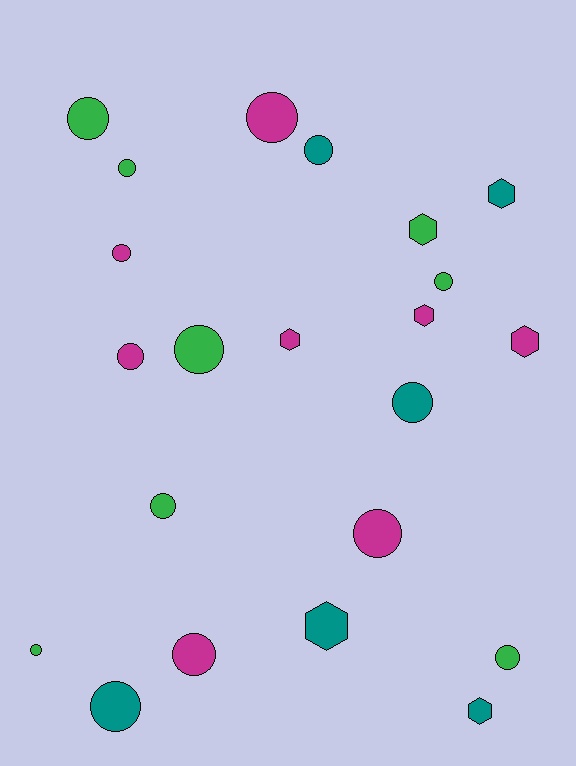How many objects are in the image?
There are 22 objects.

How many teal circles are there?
There are 3 teal circles.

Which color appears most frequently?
Green, with 8 objects.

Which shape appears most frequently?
Circle, with 15 objects.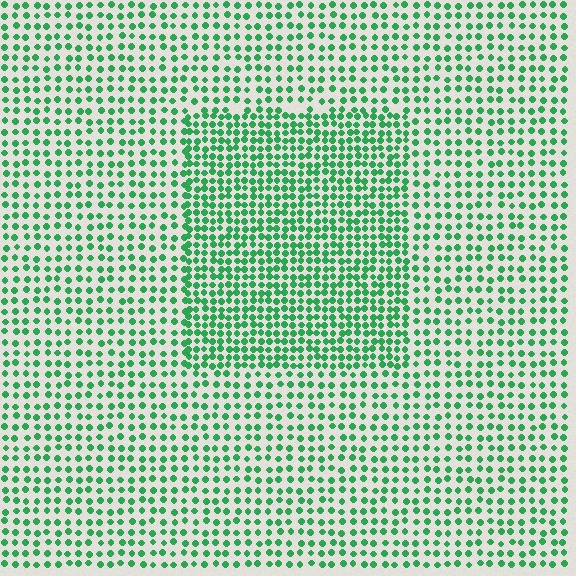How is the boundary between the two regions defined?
The boundary is defined by a change in element density (approximately 1.7x ratio). All elements are the same color, size, and shape.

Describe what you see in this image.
The image contains small green elements arranged at two different densities. A rectangle-shaped region is visible where the elements are more densely packed than the surrounding area.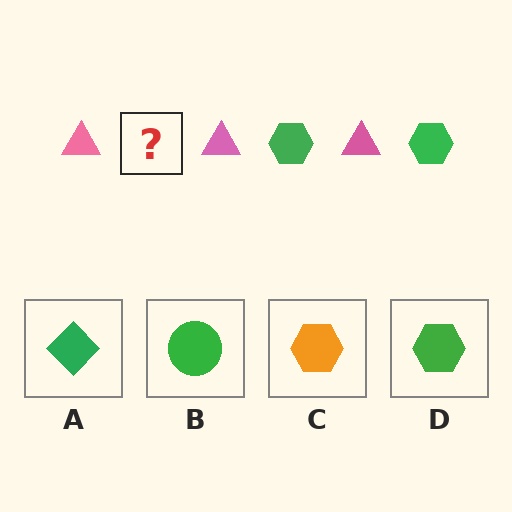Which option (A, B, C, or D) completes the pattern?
D.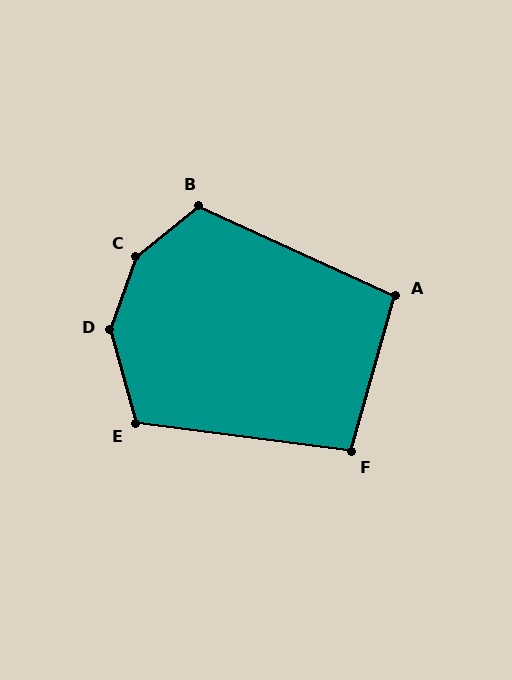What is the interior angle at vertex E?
Approximately 113 degrees (obtuse).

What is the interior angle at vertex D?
Approximately 145 degrees (obtuse).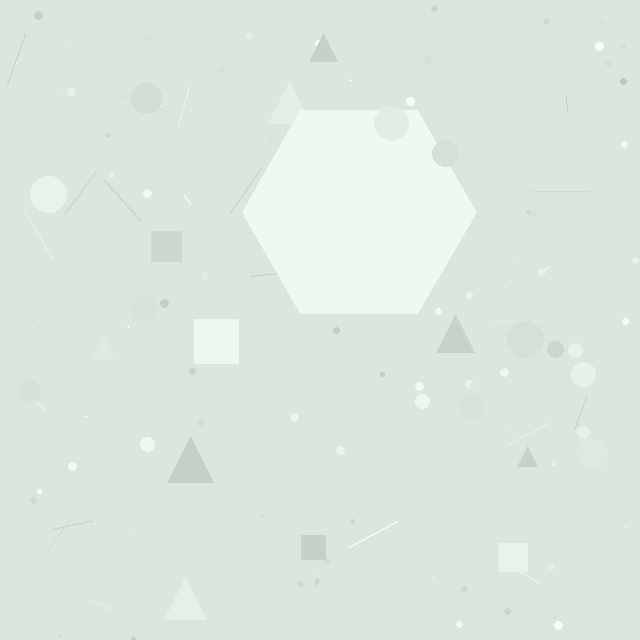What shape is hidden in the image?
A hexagon is hidden in the image.